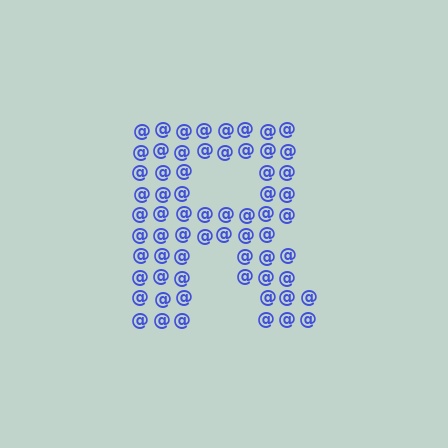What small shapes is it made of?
It is made of small at signs.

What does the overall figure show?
The overall figure shows the letter R.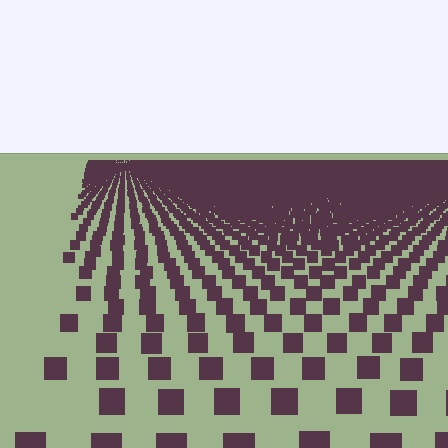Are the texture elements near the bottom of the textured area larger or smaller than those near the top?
Larger. Near the bottom, elements are closer to the viewer and appear at a bigger on-screen size.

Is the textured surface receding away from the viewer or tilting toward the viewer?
The surface is receding away from the viewer. Texture elements get smaller and denser toward the top.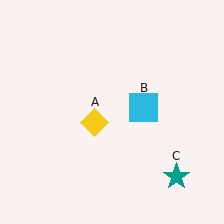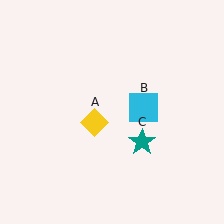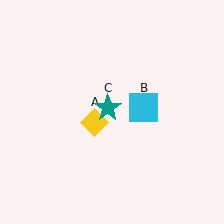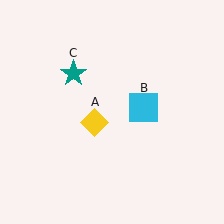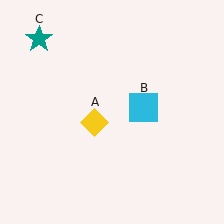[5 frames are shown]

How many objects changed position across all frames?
1 object changed position: teal star (object C).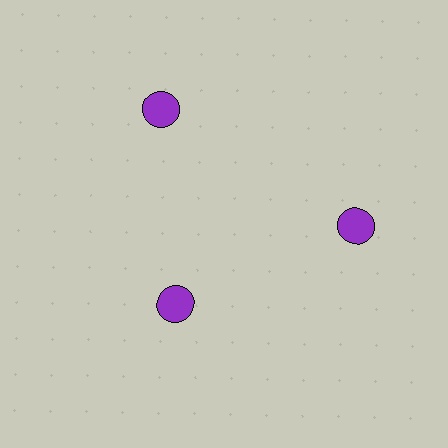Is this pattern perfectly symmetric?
No. The 3 purple circles are arranged in a ring, but one element near the 7 o'clock position is pulled inward toward the center, breaking the 3-fold rotational symmetry.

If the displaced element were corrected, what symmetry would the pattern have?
It would have 3-fold rotational symmetry — the pattern would map onto itself every 120 degrees.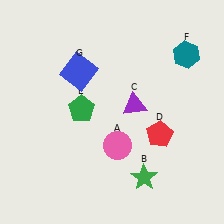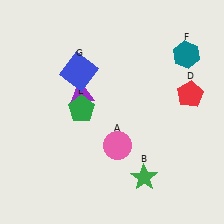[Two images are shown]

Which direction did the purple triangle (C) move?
The purple triangle (C) moved left.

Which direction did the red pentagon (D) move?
The red pentagon (D) moved up.